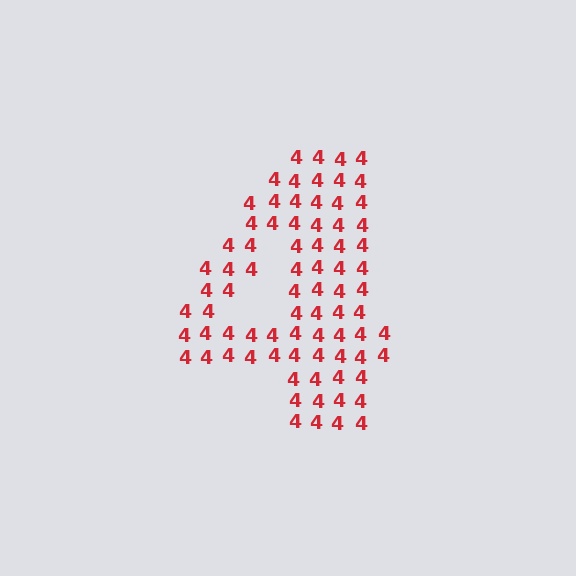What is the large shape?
The large shape is the digit 4.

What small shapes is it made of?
It is made of small digit 4's.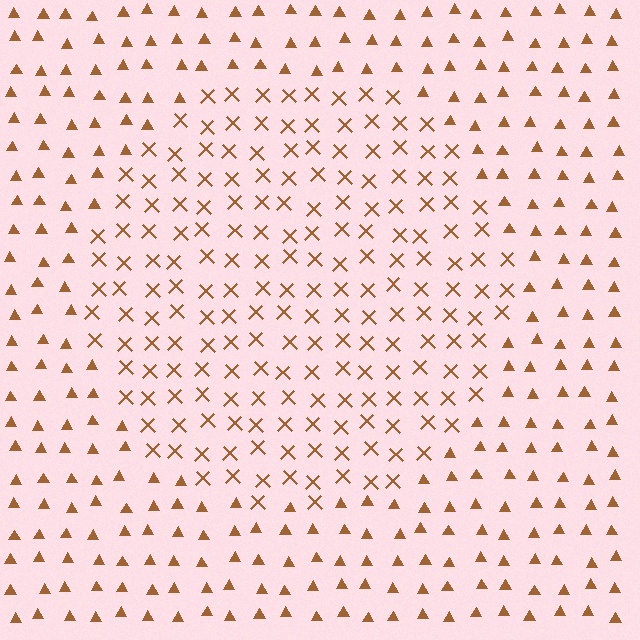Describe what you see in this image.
The image is filled with small brown elements arranged in a uniform grid. A circle-shaped region contains X marks, while the surrounding area contains triangles. The boundary is defined purely by the change in element shape.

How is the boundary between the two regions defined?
The boundary is defined by a change in element shape: X marks inside vs. triangles outside. All elements share the same color and spacing.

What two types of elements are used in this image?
The image uses X marks inside the circle region and triangles outside it.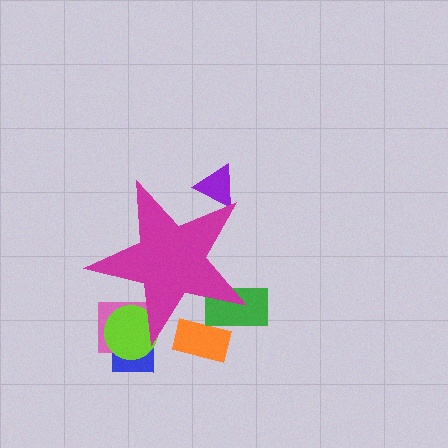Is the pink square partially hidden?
Yes, the pink square is partially hidden behind the magenta star.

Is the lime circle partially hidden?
Yes, the lime circle is partially hidden behind the magenta star.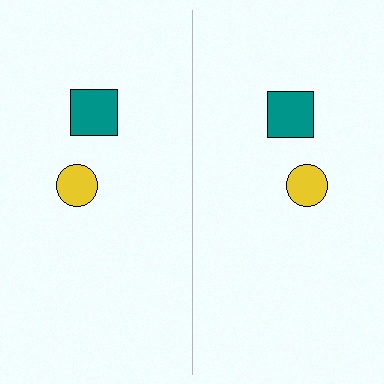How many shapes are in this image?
There are 4 shapes in this image.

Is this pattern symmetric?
Yes, this pattern has bilateral (reflection) symmetry.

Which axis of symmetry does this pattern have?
The pattern has a vertical axis of symmetry running through the center of the image.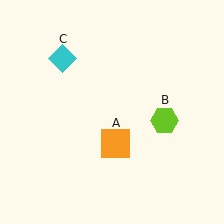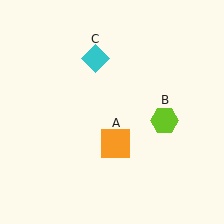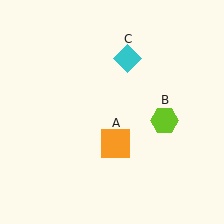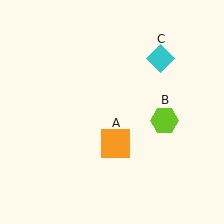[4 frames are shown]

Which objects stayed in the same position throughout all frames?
Orange square (object A) and lime hexagon (object B) remained stationary.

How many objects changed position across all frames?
1 object changed position: cyan diamond (object C).